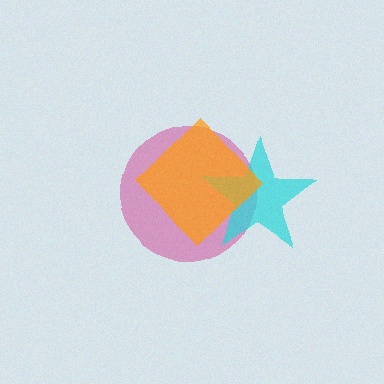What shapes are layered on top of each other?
The layered shapes are: a magenta circle, a cyan star, an orange diamond.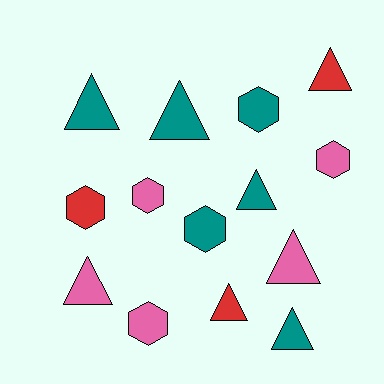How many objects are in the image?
There are 14 objects.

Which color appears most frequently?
Teal, with 6 objects.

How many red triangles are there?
There are 2 red triangles.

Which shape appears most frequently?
Triangle, with 8 objects.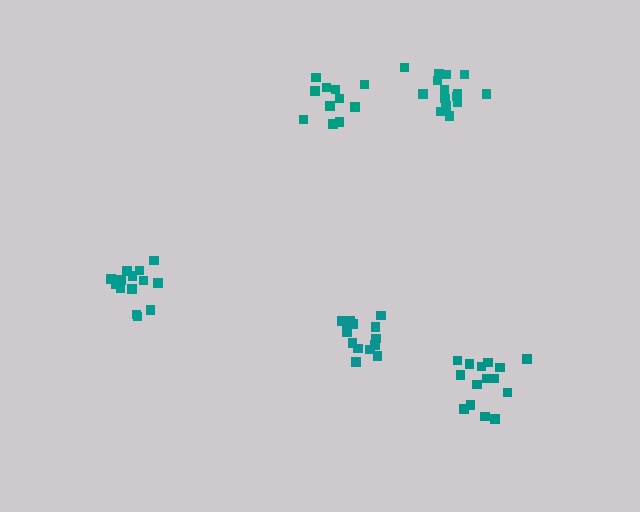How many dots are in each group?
Group 1: 14 dots, Group 2: 15 dots, Group 3: 14 dots, Group 4: 15 dots, Group 5: 12 dots (70 total).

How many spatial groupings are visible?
There are 5 spatial groupings.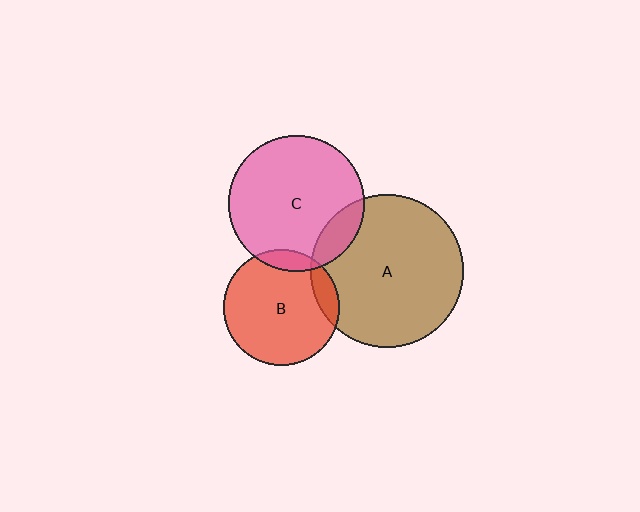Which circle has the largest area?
Circle A (brown).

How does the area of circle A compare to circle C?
Approximately 1.3 times.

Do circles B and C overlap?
Yes.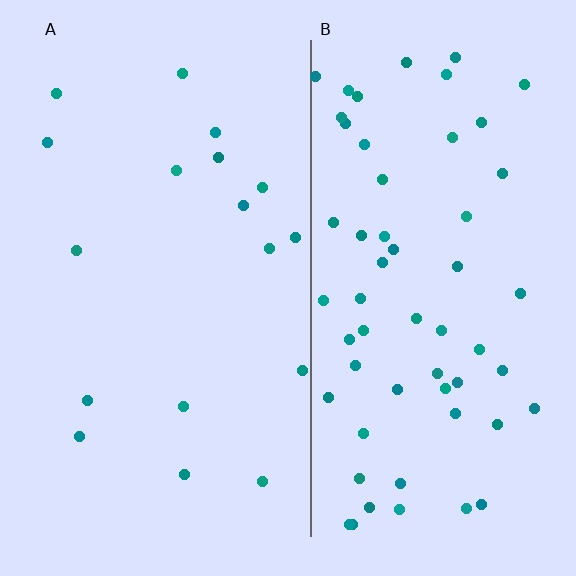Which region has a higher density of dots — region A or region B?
B (the right).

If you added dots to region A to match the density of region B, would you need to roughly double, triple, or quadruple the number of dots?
Approximately triple.